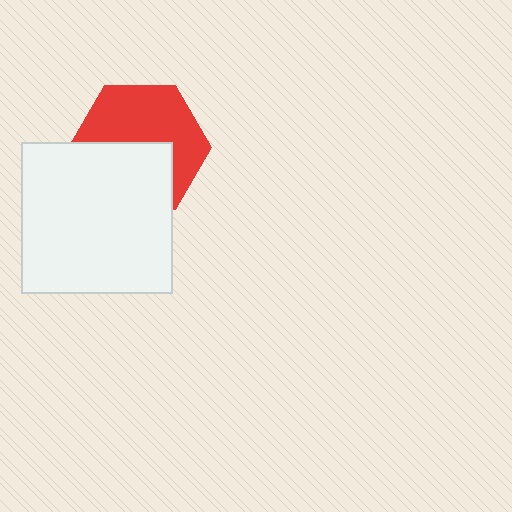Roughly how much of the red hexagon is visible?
About half of it is visible (roughly 55%).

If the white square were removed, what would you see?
You would see the complete red hexagon.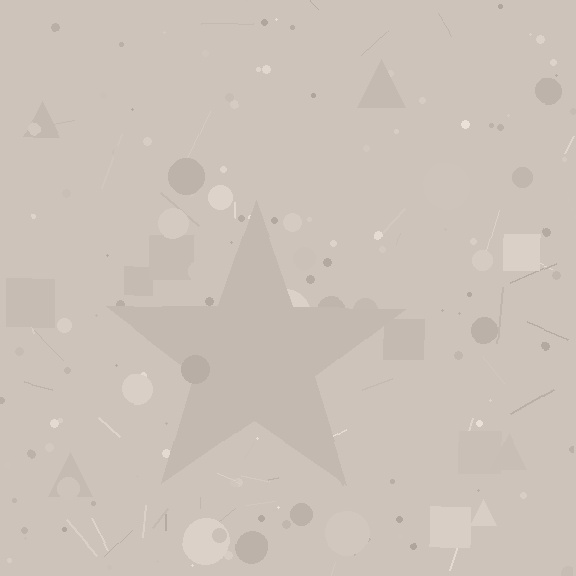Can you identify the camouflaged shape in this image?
The camouflaged shape is a star.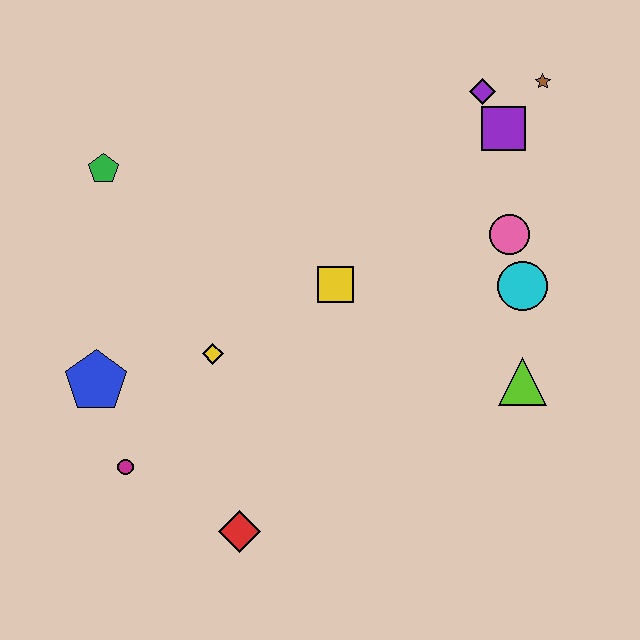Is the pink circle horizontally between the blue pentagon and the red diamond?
No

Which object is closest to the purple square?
The purple diamond is closest to the purple square.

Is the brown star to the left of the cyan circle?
No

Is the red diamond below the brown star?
Yes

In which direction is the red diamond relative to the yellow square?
The red diamond is below the yellow square.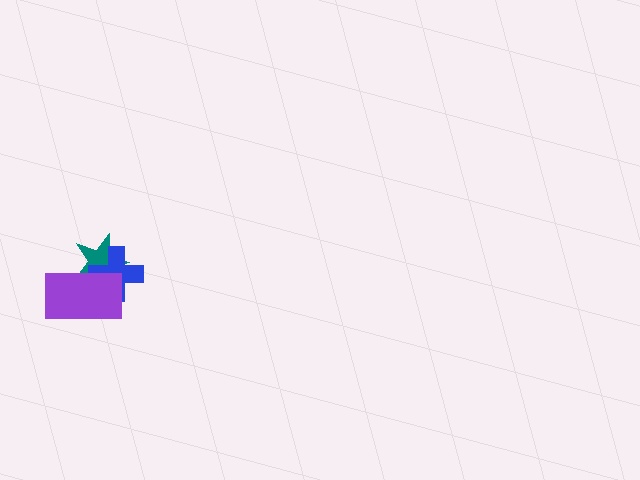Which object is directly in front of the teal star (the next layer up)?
The blue cross is directly in front of the teal star.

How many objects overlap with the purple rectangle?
2 objects overlap with the purple rectangle.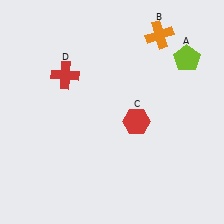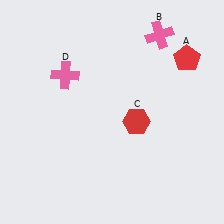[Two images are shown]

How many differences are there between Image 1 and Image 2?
There are 3 differences between the two images.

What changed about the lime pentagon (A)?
In Image 1, A is lime. In Image 2, it changed to red.